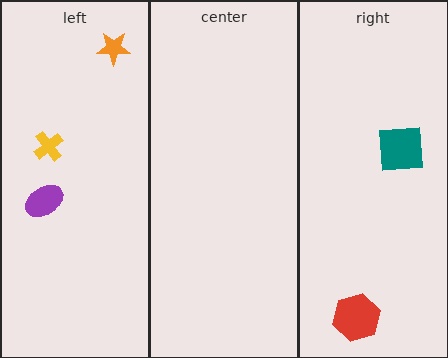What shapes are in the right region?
The teal square, the red hexagon.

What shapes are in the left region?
The purple ellipse, the yellow cross, the orange star.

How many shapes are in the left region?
3.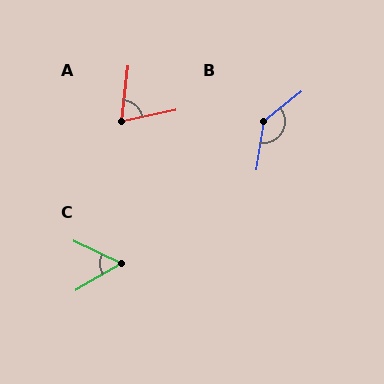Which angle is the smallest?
C, at approximately 55 degrees.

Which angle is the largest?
B, at approximately 138 degrees.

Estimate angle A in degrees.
Approximately 71 degrees.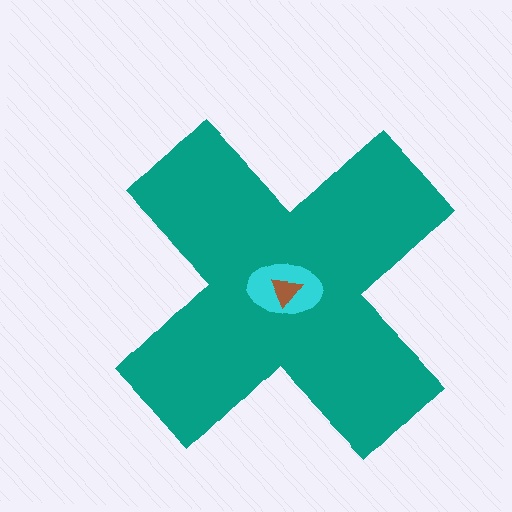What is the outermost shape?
The teal cross.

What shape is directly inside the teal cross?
The cyan ellipse.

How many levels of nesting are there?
3.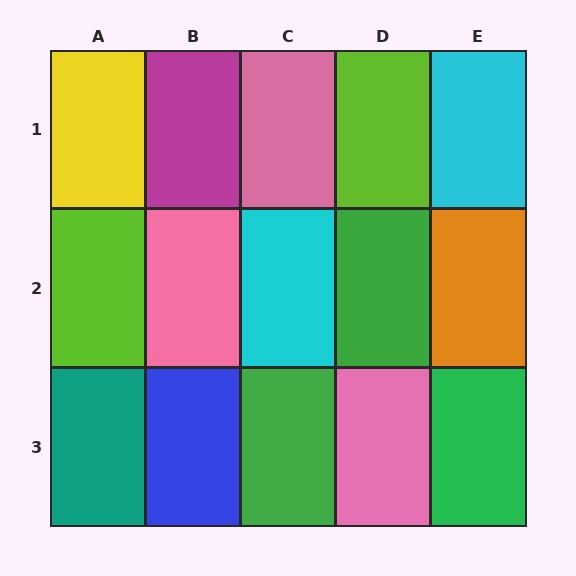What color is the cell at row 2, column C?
Cyan.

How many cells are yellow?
1 cell is yellow.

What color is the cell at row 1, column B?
Magenta.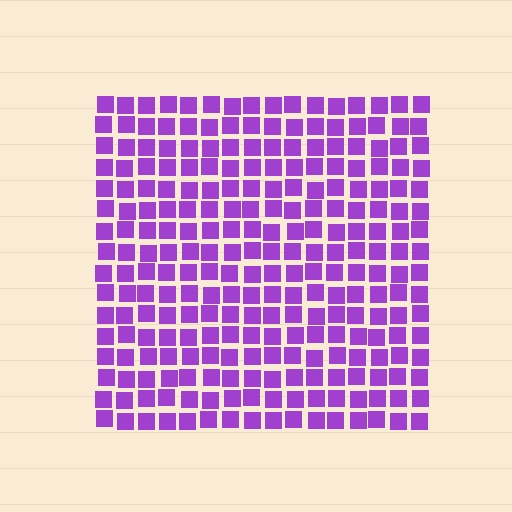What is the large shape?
The large shape is a square.